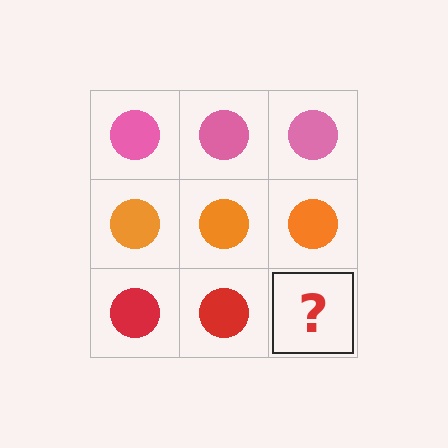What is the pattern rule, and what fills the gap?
The rule is that each row has a consistent color. The gap should be filled with a red circle.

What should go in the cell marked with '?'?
The missing cell should contain a red circle.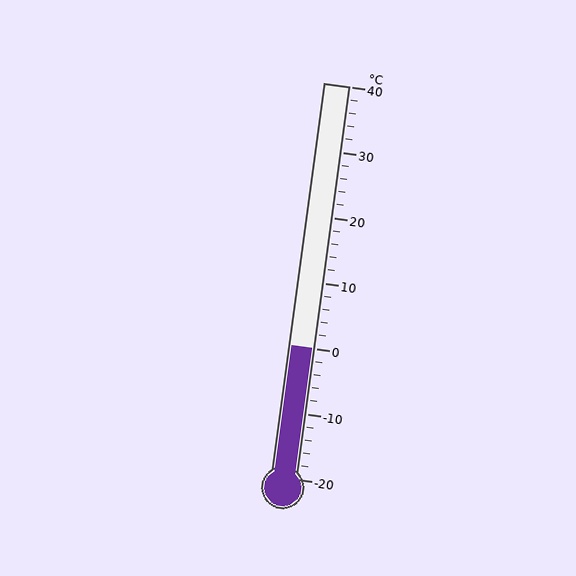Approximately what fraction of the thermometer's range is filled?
The thermometer is filled to approximately 35% of its range.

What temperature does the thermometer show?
The thermometer shows approximately 0°C.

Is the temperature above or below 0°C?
The temperature is at 0°C.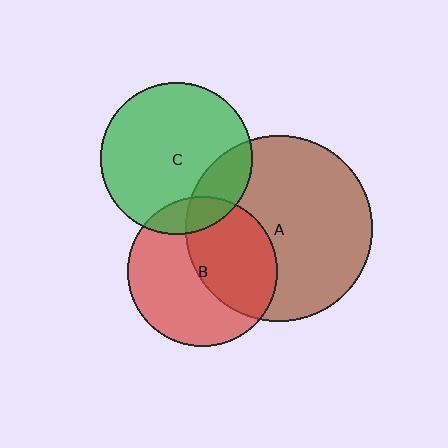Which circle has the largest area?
Circle A (brown).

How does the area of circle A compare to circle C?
Approximately 1.5 times.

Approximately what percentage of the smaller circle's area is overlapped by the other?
Approximately 15%.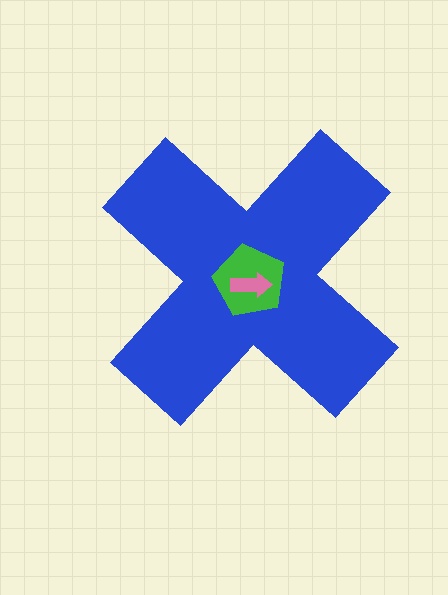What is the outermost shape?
The blue cross.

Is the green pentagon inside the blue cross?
Yes.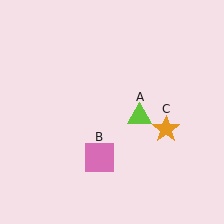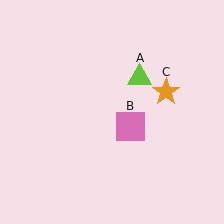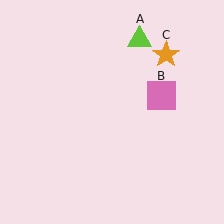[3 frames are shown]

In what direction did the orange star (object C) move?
The orange star (object C) moved up.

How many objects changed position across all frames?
3 objects changed position: lime triangle (object A), pink square (object B), orange star (object C).